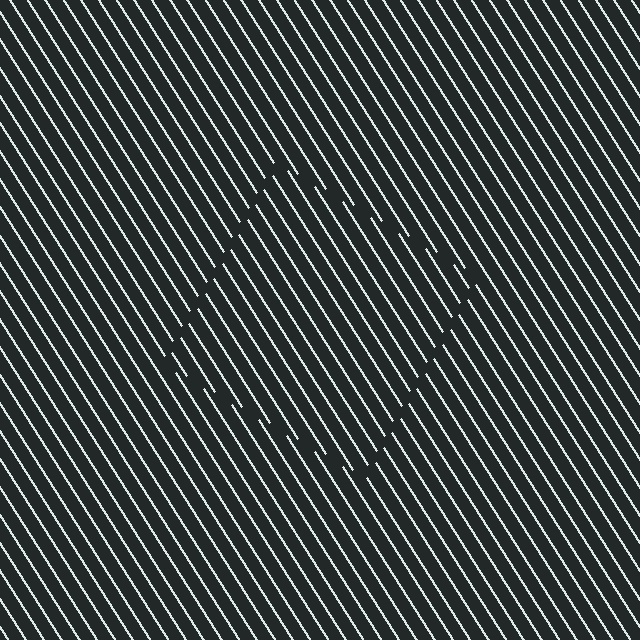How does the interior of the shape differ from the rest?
The interior of the shape contains the same grating, shifted by half a period — the contour is defined by the phase discontinuity where line-ends from the inner and outer gratings abut.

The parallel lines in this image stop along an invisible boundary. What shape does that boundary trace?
An illusory square. The interior of the shape contains the same grating, shifted by half a period — the contour is defined by the phase discontinuity where line-ends from the inner and outer gratings abut.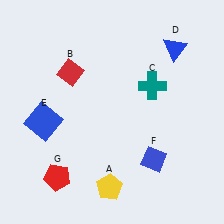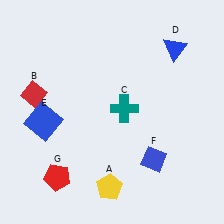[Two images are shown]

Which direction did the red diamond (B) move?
The red diamond (B) moved left.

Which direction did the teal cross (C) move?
The teal cross (C) moved left.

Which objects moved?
The objects that moved are: the red diamond (B), the teal cross (C).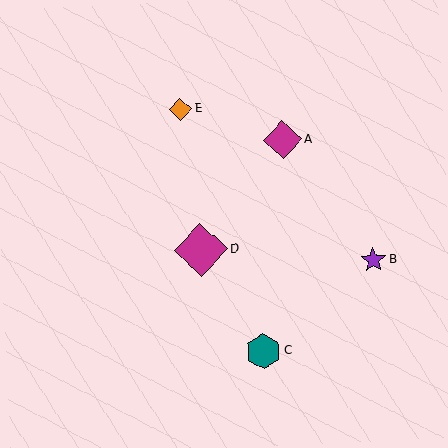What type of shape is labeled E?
Shape E is an orange diamond.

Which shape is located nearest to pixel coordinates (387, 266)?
The purple star (labeled B) at (373, 260) is nearest to that location.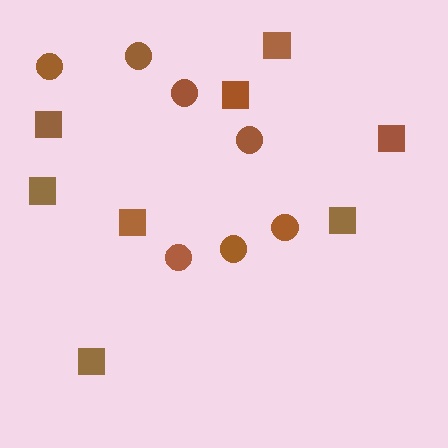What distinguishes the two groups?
There are 2 groups: one group of circles (7) and one group of squares (8).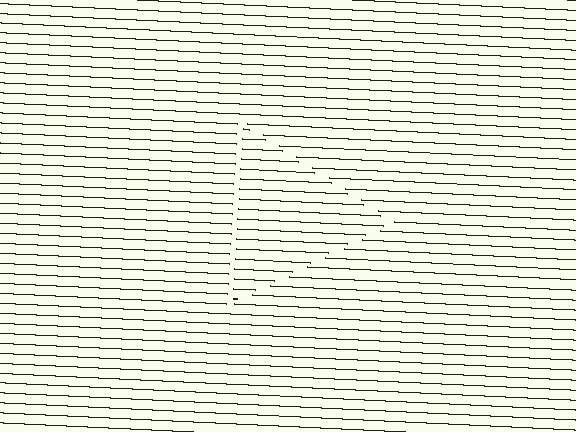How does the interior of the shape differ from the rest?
The interior of the shape contains the same grating, shifted by half a period — the contour is defined by the phase discontinuity where line-ends from the inner and outer gratings abut.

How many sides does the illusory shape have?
3 sides — the line-ends trace a triangle.